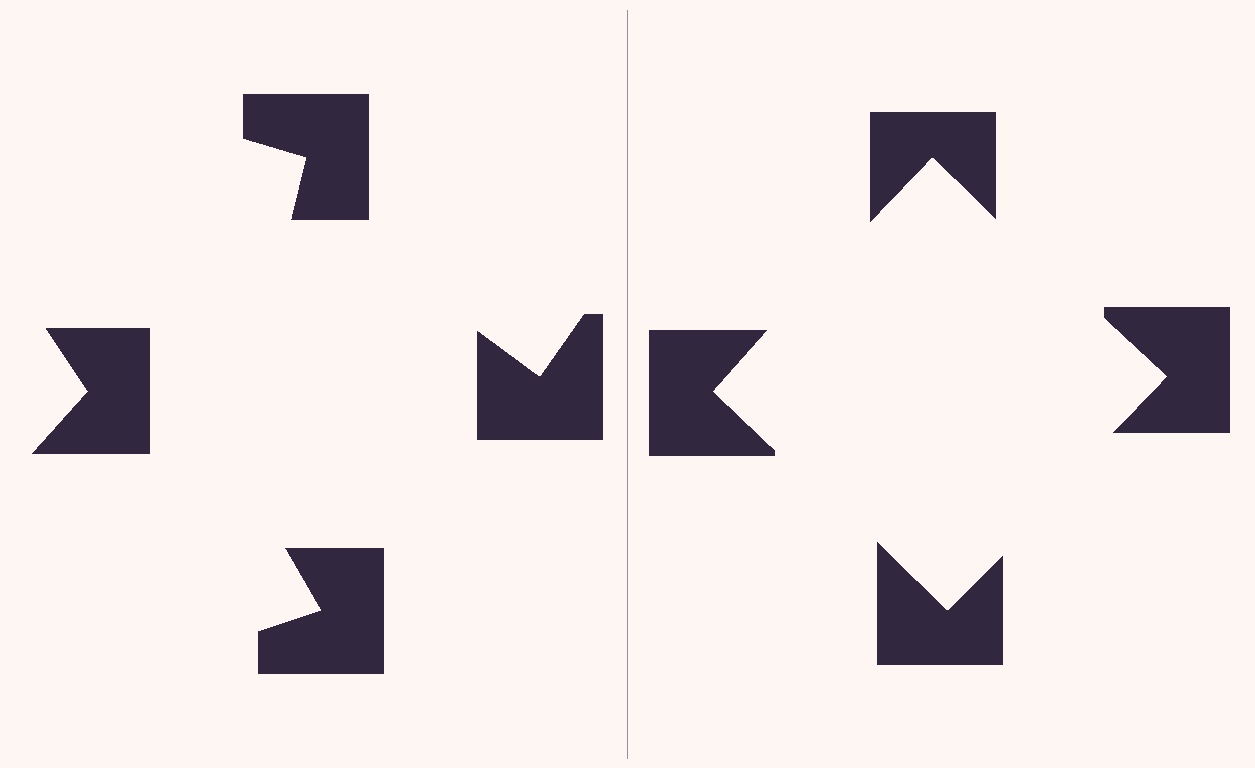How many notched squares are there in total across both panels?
8 — 4 on each side.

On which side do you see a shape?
An illusory square appears on the right side. On the left side the wedge cuts are rotated, so no coherent shape forms.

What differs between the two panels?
The notched squares are positioned identically on both sides; only the wedge orientations differ. On the right they align to a square; on the left they are misaligned.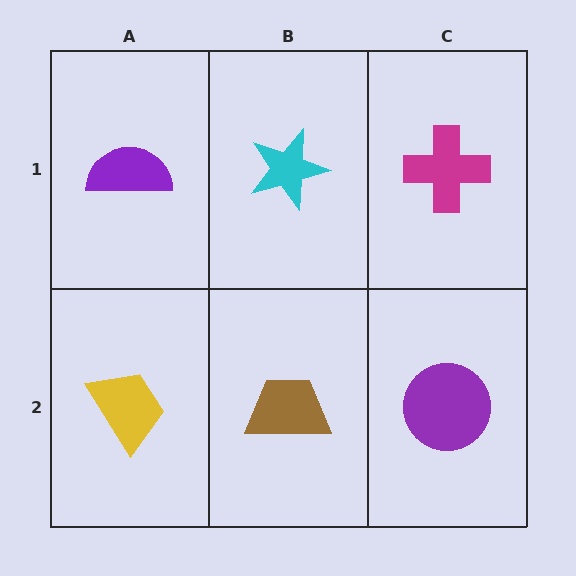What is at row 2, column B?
A brown trapezoid.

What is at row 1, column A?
A purple semicircle.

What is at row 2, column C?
A purple circle.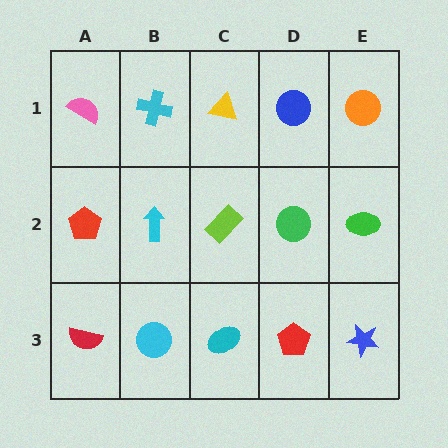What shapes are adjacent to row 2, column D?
A blue circle (row 1, column D), a red pentagon (row 3, column D), a lime rectangle (row 2, column C), a green ellipse (row 2, column E).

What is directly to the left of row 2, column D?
A lime rectangle.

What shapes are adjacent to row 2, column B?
A cyan cross (row 1, column B), a cyan circle (row 3, column B), a red pentagon (row 2, column A), a lime rectangle (row 2, column C).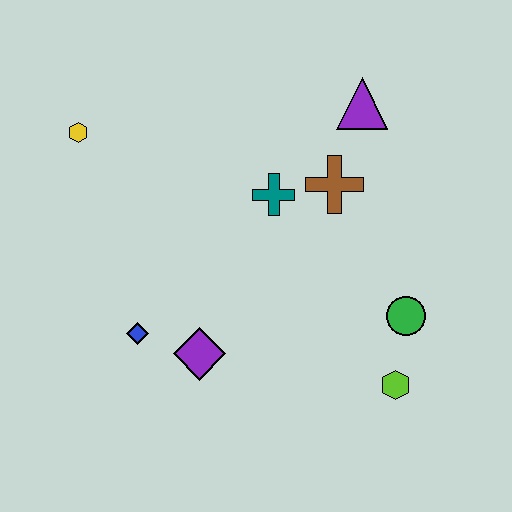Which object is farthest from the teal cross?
The lime hexagon is farthest from the teal cross.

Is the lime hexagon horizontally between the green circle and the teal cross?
Yes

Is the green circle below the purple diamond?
No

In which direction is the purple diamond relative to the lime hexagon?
The purple diamond is to the left of the lime hexagon.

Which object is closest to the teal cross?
The brown cross is closest to the teal cross.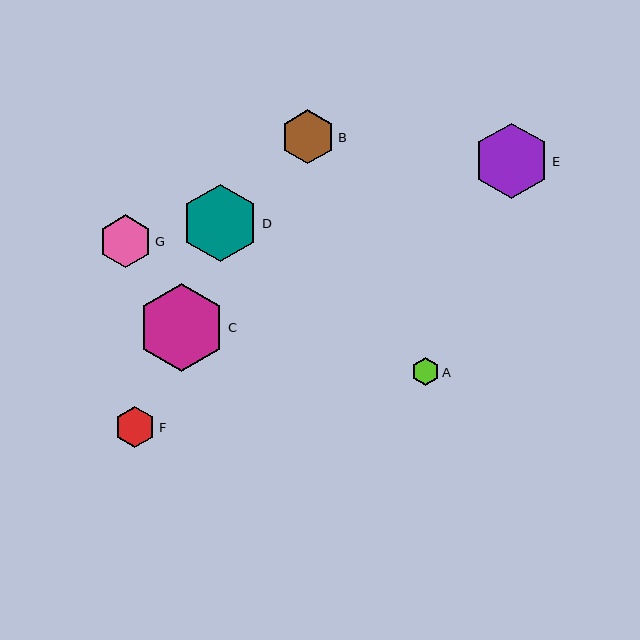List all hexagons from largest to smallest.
From largest to smallest: C, D, E, B, G, F, A.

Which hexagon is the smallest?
Hexagon A is the smallest with a size of approximately 28 pixels.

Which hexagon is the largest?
Hexagon C is the largest with a size of approximately 88 pixels.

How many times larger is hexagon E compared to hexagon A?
Hexagon E is approximately 2.7 times the size of hexagon A.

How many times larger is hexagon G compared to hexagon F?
Hexagon G is approximately 1.3 times the size of hexagon F.